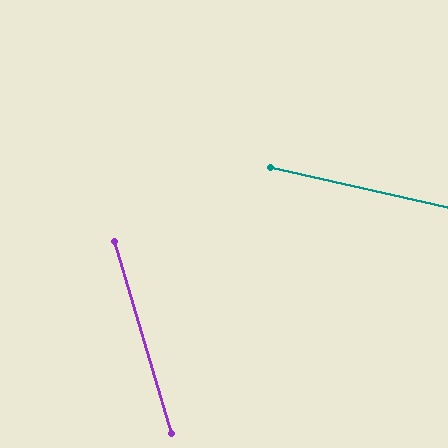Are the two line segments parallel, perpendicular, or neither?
Neither parallel nor perpendicular — they differ by about 61°.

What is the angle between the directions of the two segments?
Approximately 61 degrees.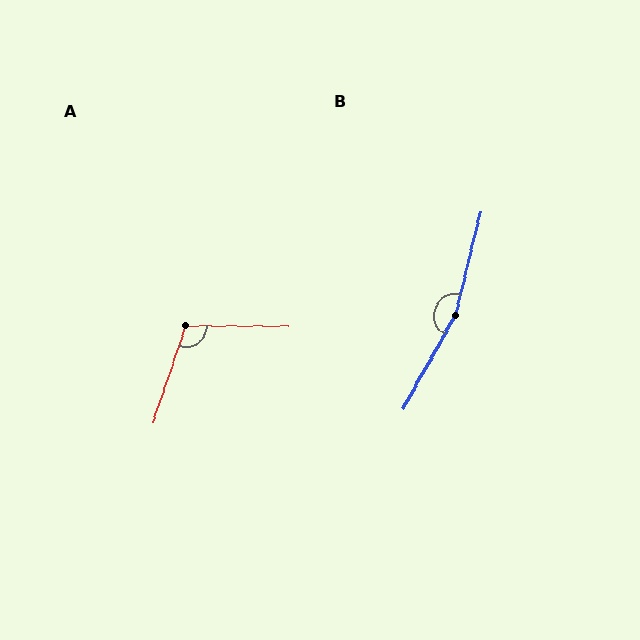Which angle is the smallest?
A, at approximately 109 degrees.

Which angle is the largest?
B, at approximately 165 degrees.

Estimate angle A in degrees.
Approximately 109 degrees.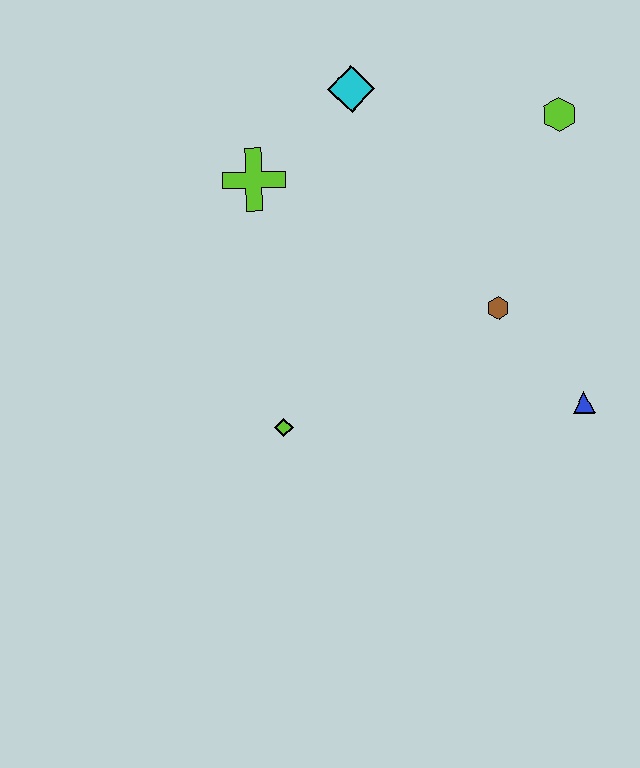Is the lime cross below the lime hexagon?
Yes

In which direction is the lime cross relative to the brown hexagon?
The lime cross is to the left of the brown hexagon.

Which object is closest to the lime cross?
The cyan diamond is closest to the lime cross.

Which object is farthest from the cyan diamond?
The blue triangle is farthest from the cyan diamond.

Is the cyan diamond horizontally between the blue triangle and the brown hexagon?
No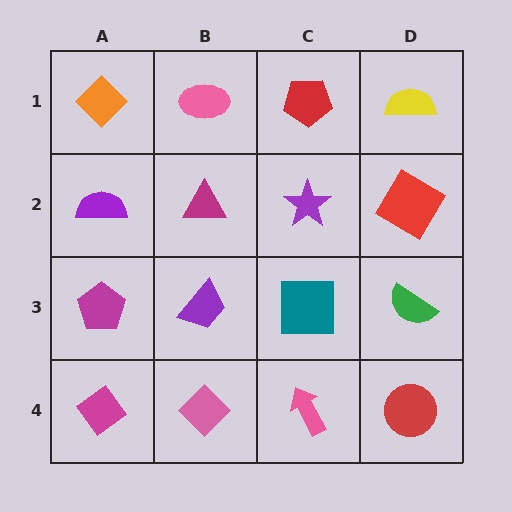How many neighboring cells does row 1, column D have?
2.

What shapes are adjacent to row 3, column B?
A magenta triangle (row 2, column B), a pink diamond (row 4, column B), a magenta pentagon (row 3, column A), a teal square (row 3, column C).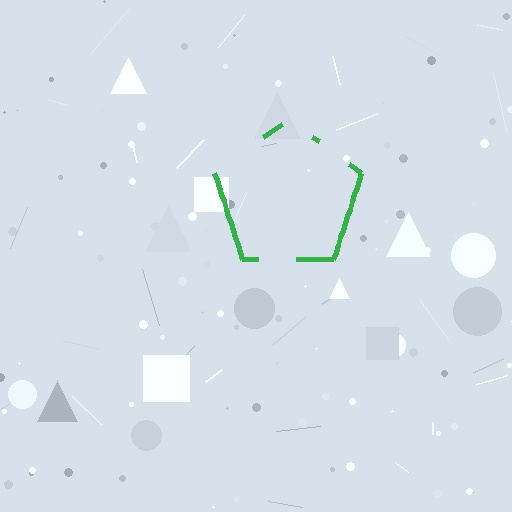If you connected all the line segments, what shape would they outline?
They would outline a pentagon.